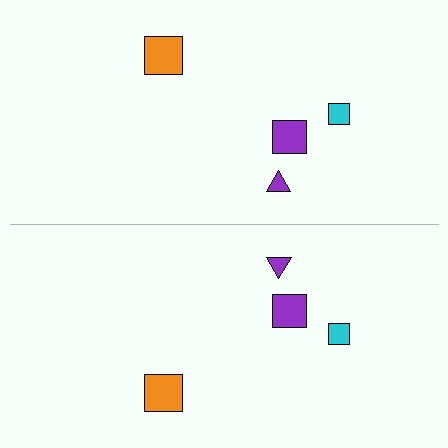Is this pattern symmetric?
Yes, this pattern has bilateral (reflection) symmetry.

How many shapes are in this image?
There are 8 shapes in this image.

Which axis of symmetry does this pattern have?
The pattern has a horizontal axis of symmetry running through the center of the image.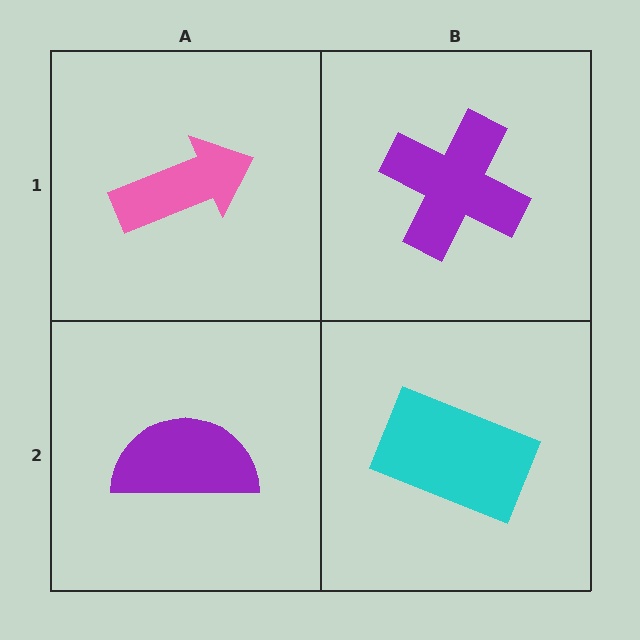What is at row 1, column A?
A pink arrow.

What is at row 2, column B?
A cyan rectangle.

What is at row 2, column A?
A purple semicircle.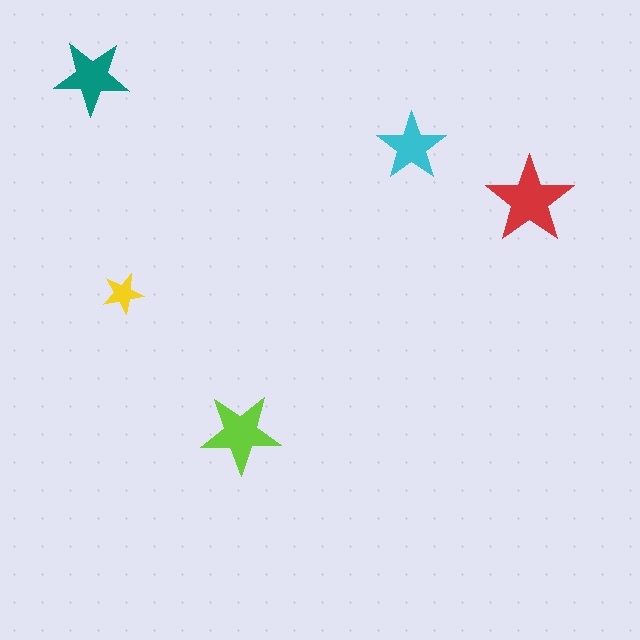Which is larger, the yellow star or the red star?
The red one.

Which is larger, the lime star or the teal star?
The lime one.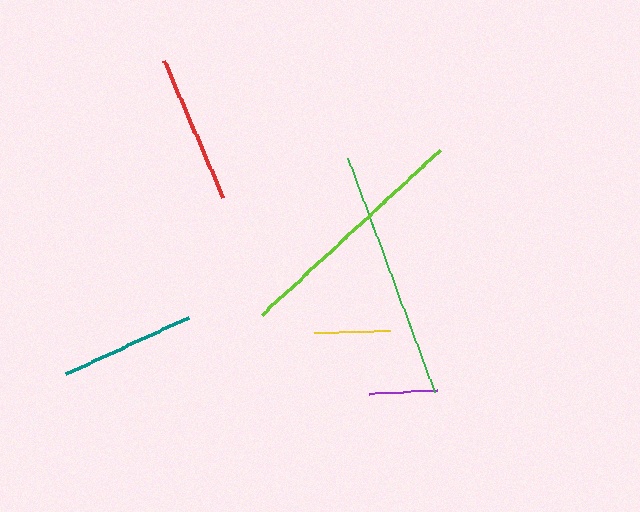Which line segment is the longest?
The green line is the longest at approximately 249 pixels.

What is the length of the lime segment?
The lime segment is approximately 242 pixels long.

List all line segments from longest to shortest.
From longest to shortest: green, lime, red, teal, yellow, purple.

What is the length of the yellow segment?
The yellow segment is approximately 76 pixels long.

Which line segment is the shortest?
The purple line is the shortest at approximately 67 pixels.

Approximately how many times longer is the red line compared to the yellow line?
The red line is approximately 2.0 times the length of the yellow line.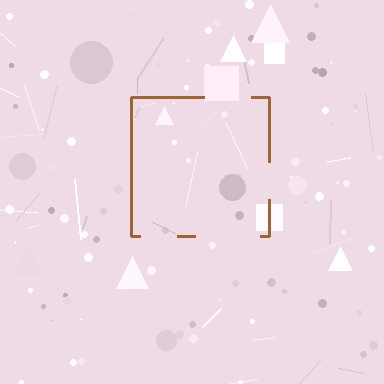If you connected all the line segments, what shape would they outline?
They would outline a square.